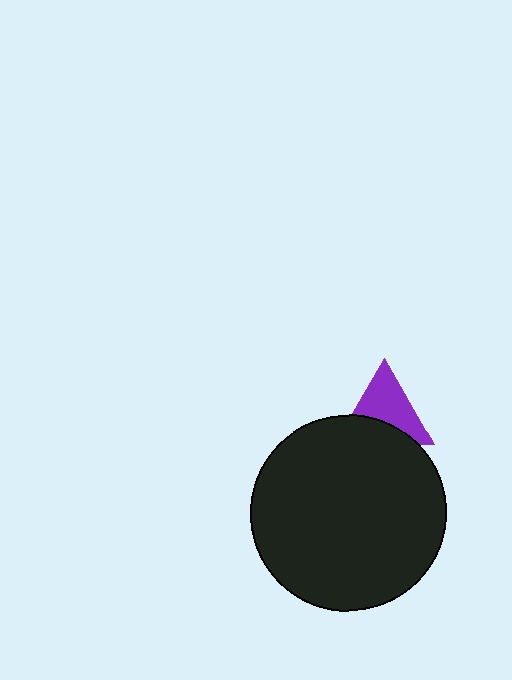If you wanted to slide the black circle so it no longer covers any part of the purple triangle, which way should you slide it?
Slide it down — that is the most direct way to separate the two shapes.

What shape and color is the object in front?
The object in front is a black circle.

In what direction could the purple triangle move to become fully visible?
The purple triangle could move up. That would shift it out from behind the black circle entirely.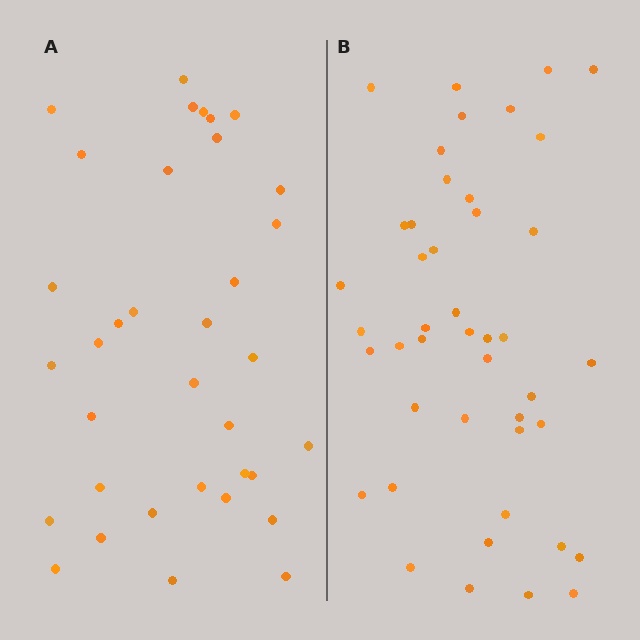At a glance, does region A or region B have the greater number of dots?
Region B (the right region) has more dots.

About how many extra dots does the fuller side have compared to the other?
Region B has roughly 8 or so more dots than region A.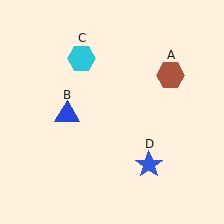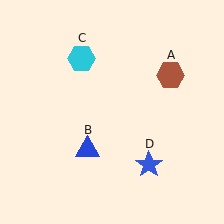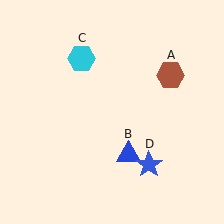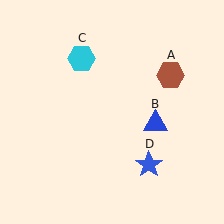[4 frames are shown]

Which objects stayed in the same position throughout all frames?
Brown hexagon (object A) and cyan hexagon (object C) and blue star (object D) remained stationary.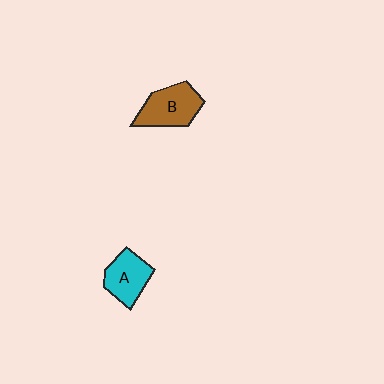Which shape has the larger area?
Shape B (brown).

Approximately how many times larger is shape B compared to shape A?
Approximately 1.2 times.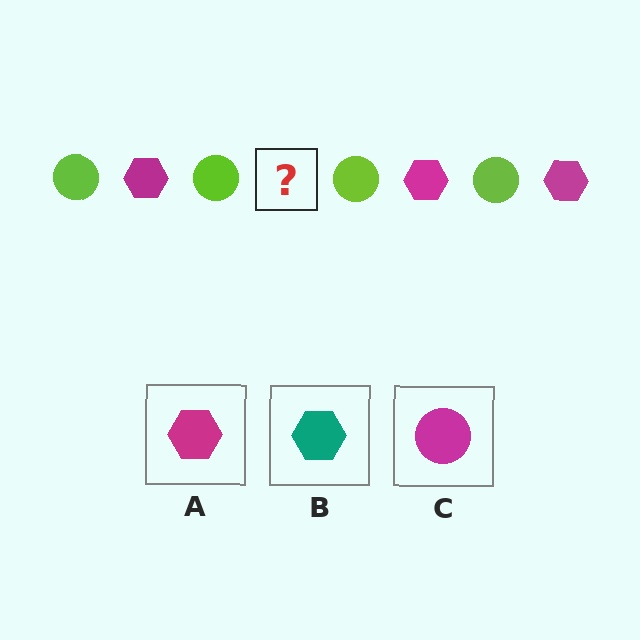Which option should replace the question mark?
Option A.